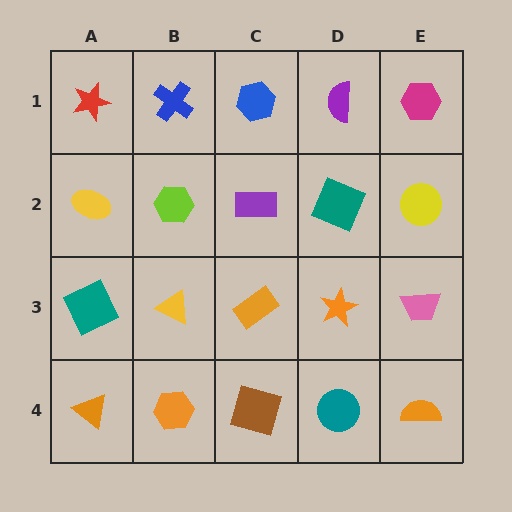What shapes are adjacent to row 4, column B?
A yellow triangle (row 3, column B), an orange triangle (row 4, column A), a brown square (row 4, column C).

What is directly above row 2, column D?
A purple semicircle.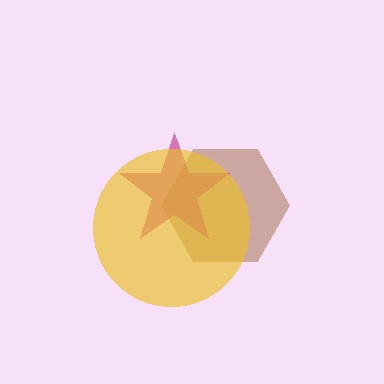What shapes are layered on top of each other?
The layered shapes are: a brown hexagon, a magenta star, a yellow circle.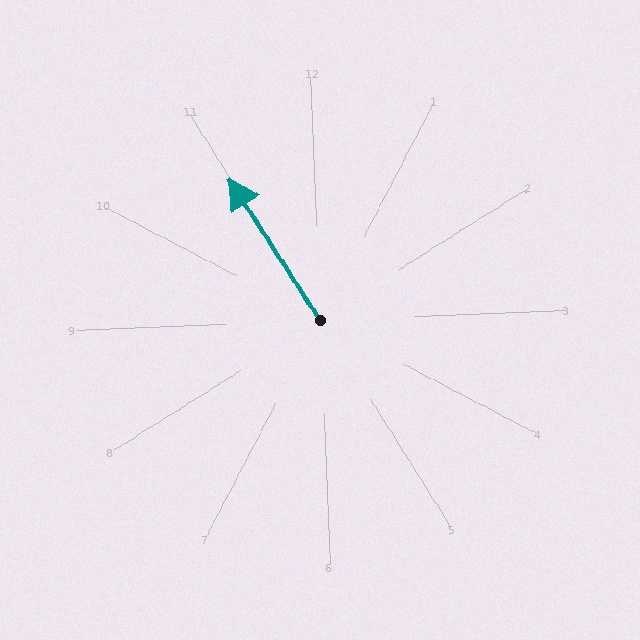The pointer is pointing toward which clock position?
Roughly 11 o'clock.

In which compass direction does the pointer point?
Northwest.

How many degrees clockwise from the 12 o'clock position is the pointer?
Approximately 330 degrees.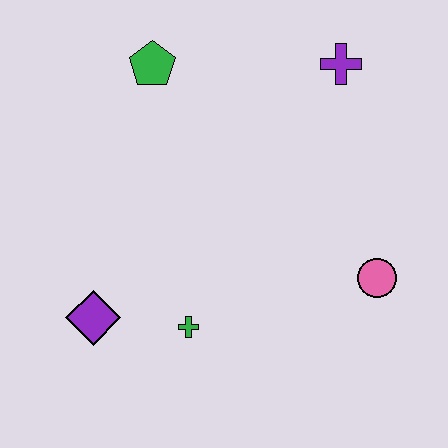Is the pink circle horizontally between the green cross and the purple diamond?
No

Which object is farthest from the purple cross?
The purple diamond is farthest from the purple cross.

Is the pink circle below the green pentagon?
Yes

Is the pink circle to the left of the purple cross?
No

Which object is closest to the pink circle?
The green cross is closest to the pink circle.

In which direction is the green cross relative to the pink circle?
The green cross is to the left of the pink circle.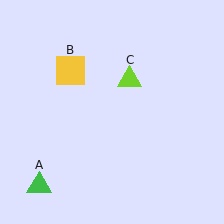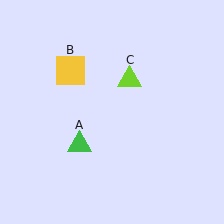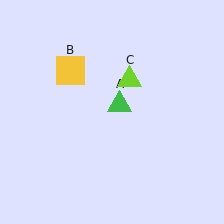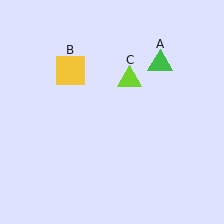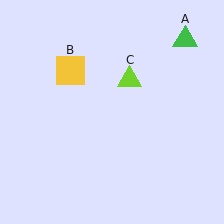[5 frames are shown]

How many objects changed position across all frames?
1 object changed position: green triangle (object A).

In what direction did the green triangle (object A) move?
The green triangle (object A) moved up and to the right.